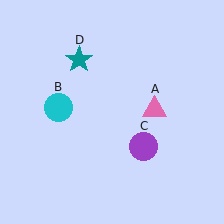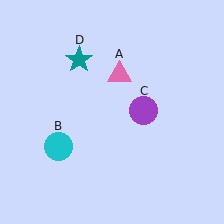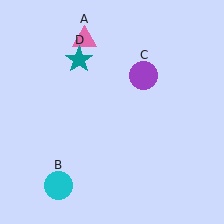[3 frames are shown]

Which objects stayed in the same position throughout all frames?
Teal star (object D) remained stationary.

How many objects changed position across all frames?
3 objects changed position: pink triangle (object A), cyan circle (object B), purple circle (object C).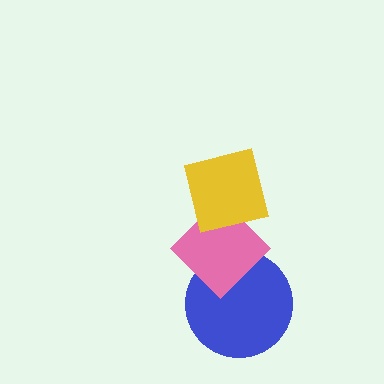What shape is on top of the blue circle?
The pink diamond is on top of the blue circle.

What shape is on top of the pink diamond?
The yellow square is on top of the pink diamond.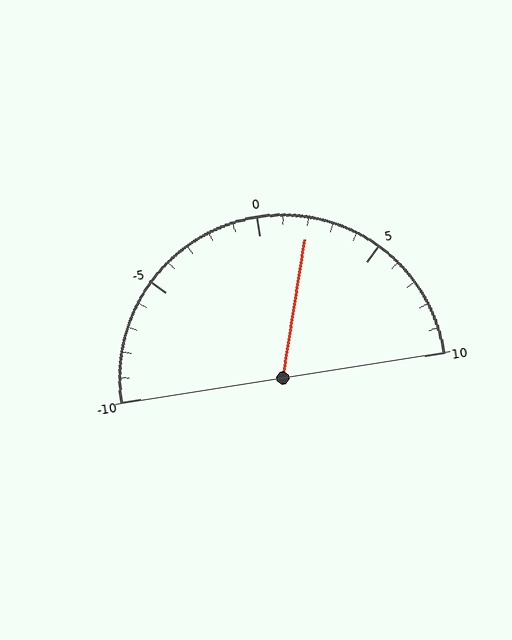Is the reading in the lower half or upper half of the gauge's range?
The reading is in the upper half of the range (-10 to 10).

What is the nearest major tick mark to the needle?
The nearest major tick mark is 0.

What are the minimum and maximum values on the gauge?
The gauge ranges from -10 to 10.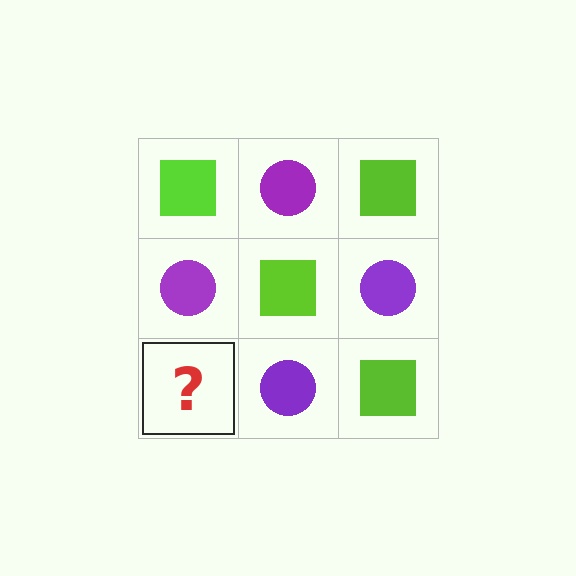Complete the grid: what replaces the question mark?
The question mark should be replaced with a lime square.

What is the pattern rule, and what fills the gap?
The rule is that it alternates lime square and purple circle in a checkerboard pattern. The gap should be filled with a lime square.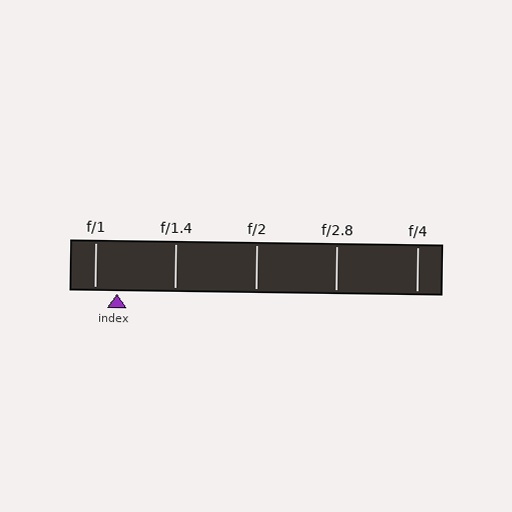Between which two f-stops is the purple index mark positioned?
The index mark is between f/1 and f/1.4.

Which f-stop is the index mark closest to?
The index mark is closest to f/1.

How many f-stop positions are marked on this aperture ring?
There are 5 f-stop positions marked.